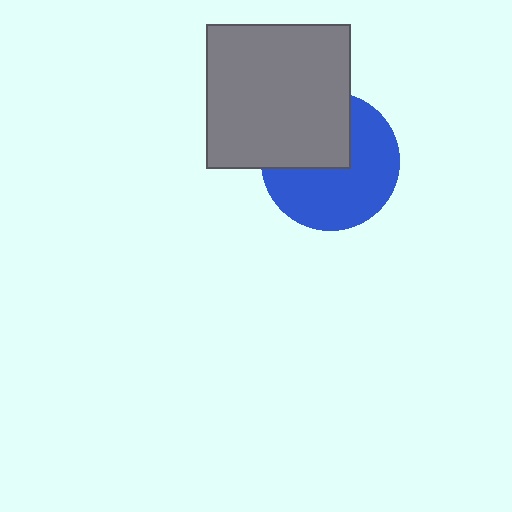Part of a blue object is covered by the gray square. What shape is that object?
It is a circle.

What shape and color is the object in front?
The object in front is a gray square.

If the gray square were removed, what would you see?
You would see the complete blue circle.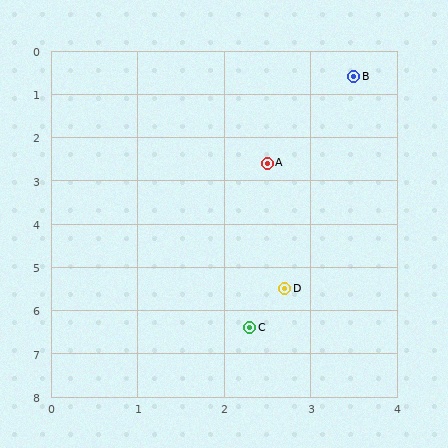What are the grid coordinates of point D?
Point D is at approximately (2.7, 5.5).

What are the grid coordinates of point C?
Point C is at approximately (2.3, 6.4).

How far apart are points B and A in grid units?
Points B and A are about 2.2 grid units apart.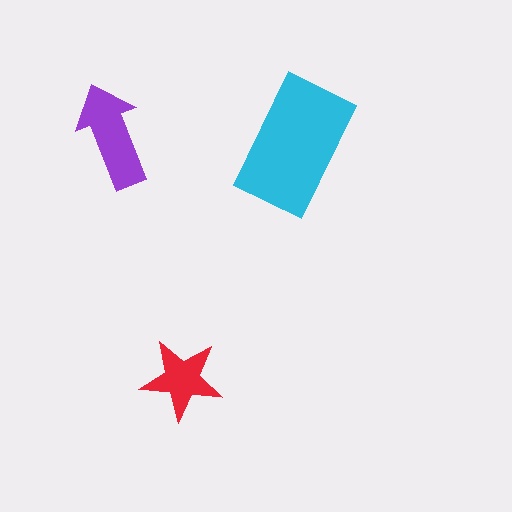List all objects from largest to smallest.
The cyan rectangle, the purple arrow, the red star.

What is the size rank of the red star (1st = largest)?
3rd.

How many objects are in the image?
There are 3 objects in the image.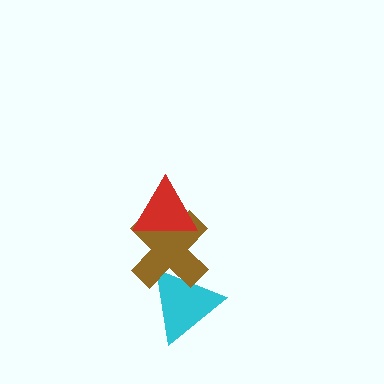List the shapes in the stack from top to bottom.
From top to bottom: the red triangle, the brown cross, the cyan triangle.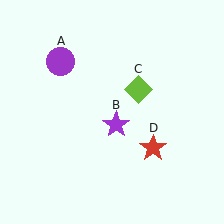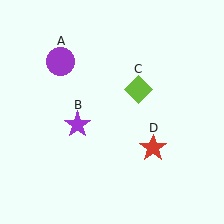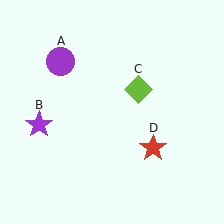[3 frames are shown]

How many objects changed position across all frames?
1 object changed position: purple star (object B).